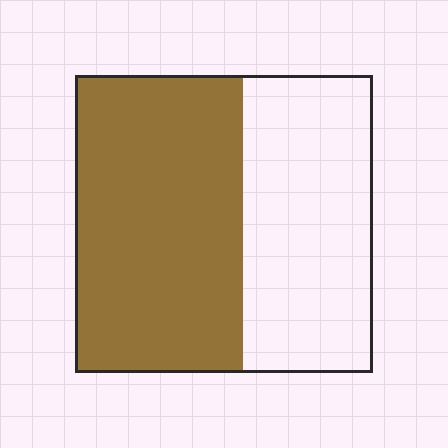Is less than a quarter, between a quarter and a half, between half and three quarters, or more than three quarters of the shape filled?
Between half and three quarters.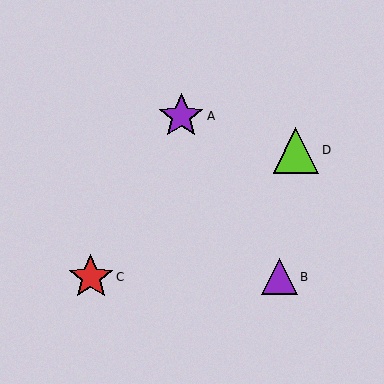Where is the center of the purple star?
The center of the purple star is at (181, 116).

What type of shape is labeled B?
Shape B is a purple triangle.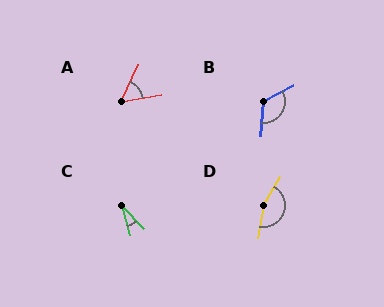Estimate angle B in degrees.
Approximately 123 degrees.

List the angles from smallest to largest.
C (29°), A (56°), B (123°), D (158°).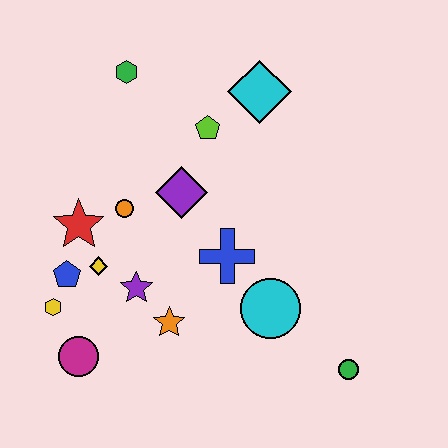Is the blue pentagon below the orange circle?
Yes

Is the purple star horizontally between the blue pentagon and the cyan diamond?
Yes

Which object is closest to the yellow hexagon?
The blue pentagon is closest to the yellow hexagon.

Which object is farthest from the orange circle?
The green circle is farthest from the orange circle.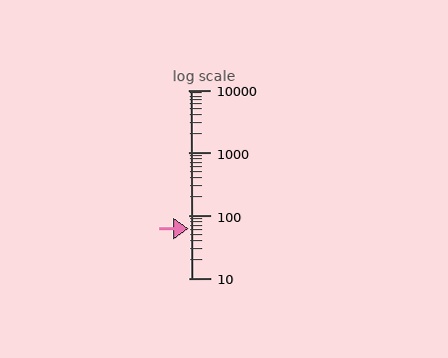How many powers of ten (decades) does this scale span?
The scale spans 3 decades, from 10 to 10000.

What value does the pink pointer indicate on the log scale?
The pointer indicates approximately 62.